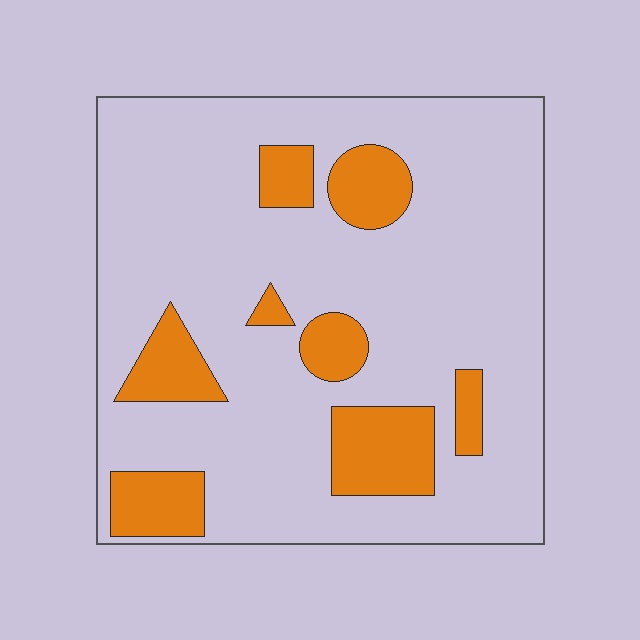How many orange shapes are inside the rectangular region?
8.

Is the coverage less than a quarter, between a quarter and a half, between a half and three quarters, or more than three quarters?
Less than a quarter.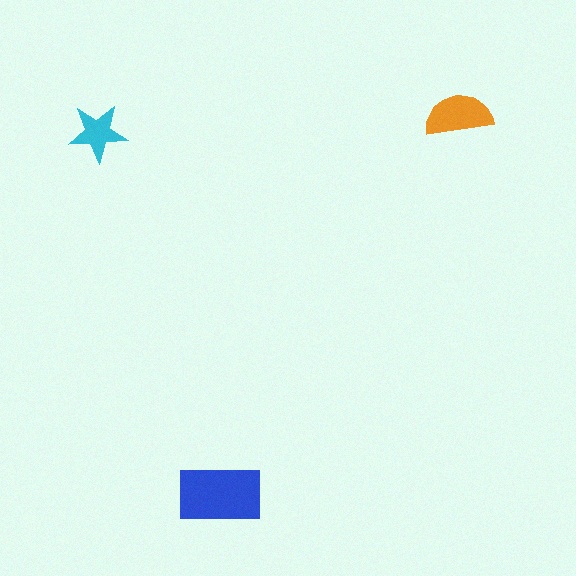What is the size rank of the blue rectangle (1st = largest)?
1st.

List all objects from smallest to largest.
The cyan star, the orange semicircle, the blue rectangle.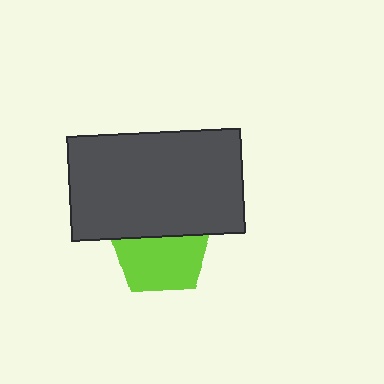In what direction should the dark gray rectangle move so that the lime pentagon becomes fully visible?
The dark gray rectangle should move up. That is the shortest direction to clear the overlap and leave the lime pentagon fully visible.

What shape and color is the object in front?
The object in front is a dark gray rectangle.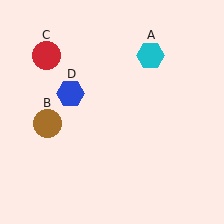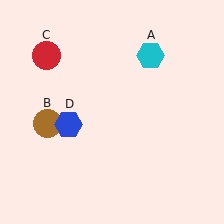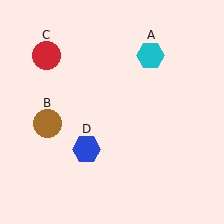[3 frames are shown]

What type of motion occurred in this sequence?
The blue hexagon (object D) rotated counterclockwise around the center of the scene.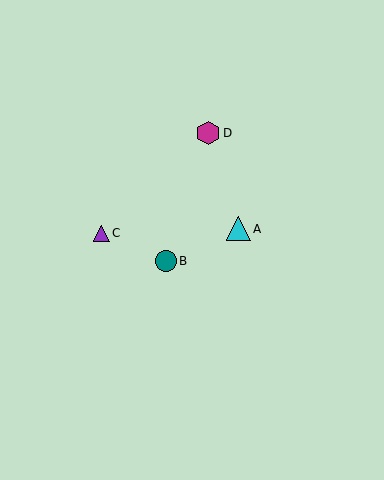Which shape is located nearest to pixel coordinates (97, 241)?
The purple triangle (labeled C) at (101, 233) is nearest to that location.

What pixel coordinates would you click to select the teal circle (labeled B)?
Click at (166, 261) to select the teal circle B.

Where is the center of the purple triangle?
The center of the purple triangle is at (101, 233).